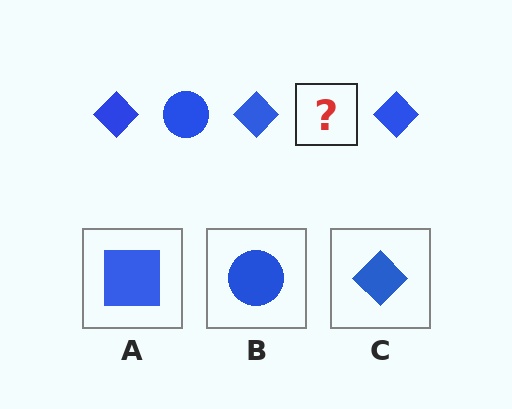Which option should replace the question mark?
Option B.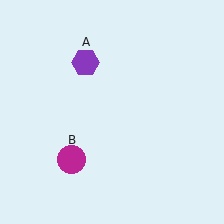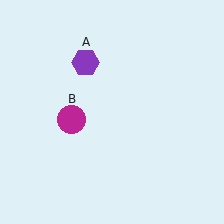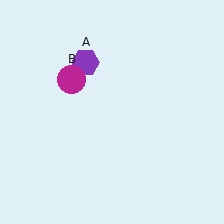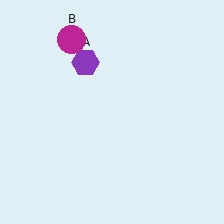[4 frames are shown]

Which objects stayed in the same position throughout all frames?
Purple hexagon (object A) remained stationary.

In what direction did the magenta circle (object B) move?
The magenta circle (object B) moved up.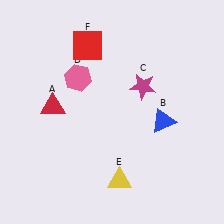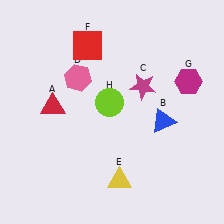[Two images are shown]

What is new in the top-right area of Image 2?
A magenta hexagon (G) was added in the top-right area of Image 2.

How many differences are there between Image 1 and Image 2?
There are 2 differences between the two images.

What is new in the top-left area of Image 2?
A lime circle (H) was added in the top-left area of Image 2.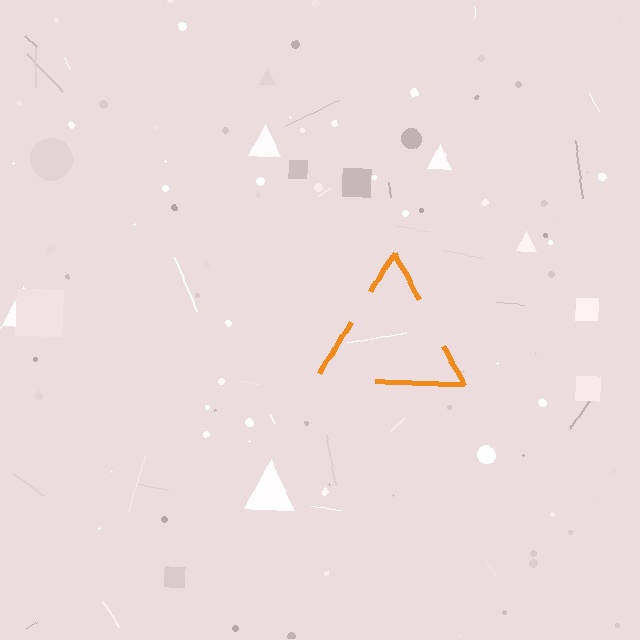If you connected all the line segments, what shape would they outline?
They would outline a triangle.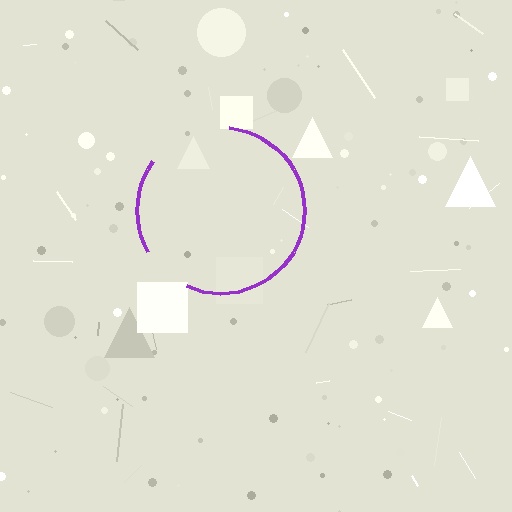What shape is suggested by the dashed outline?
The dashed outline suggests a circle.